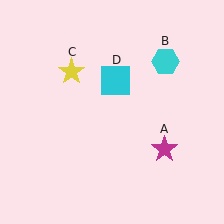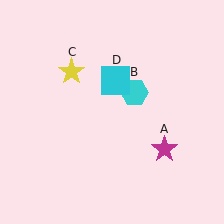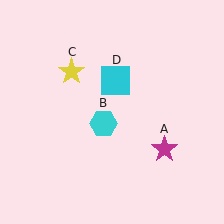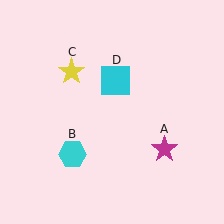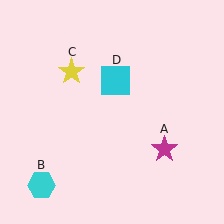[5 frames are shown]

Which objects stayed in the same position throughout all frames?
Magenta star (object A) and yellow star (object C) and cyan square (object D) remained stationary.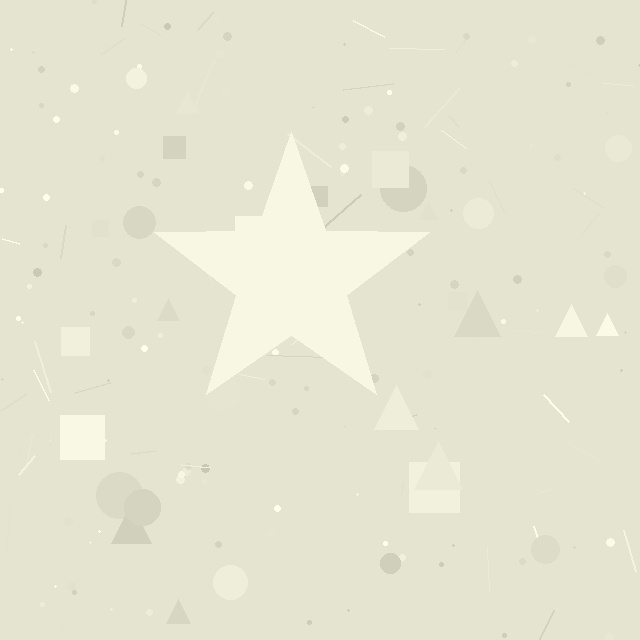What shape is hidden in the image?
A star is hidden in the image.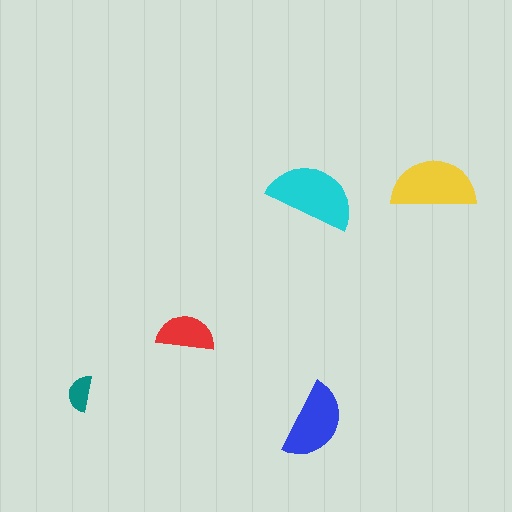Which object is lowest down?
The blue semicircle is bottommost.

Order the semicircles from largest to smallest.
the cyan one, the yellow one, the blue one, the red one, the teal one.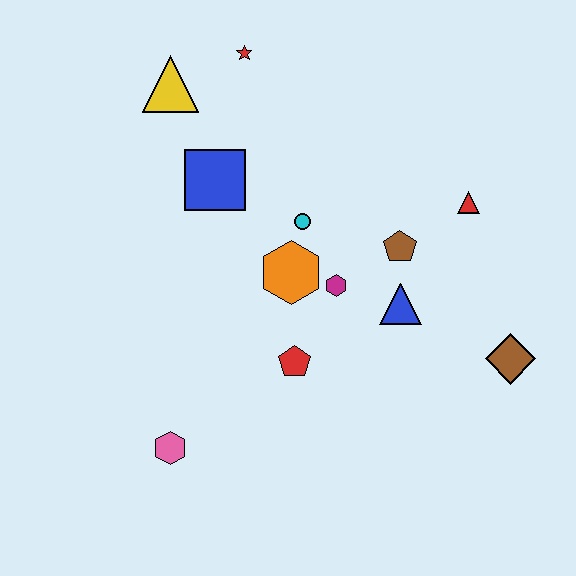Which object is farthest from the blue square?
The brown diamond is farthest from the blue square.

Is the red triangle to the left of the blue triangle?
No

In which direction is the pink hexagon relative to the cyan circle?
The pink hexagon is below the cyan circle.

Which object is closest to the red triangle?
The brown pentagon is closest to the red triangle.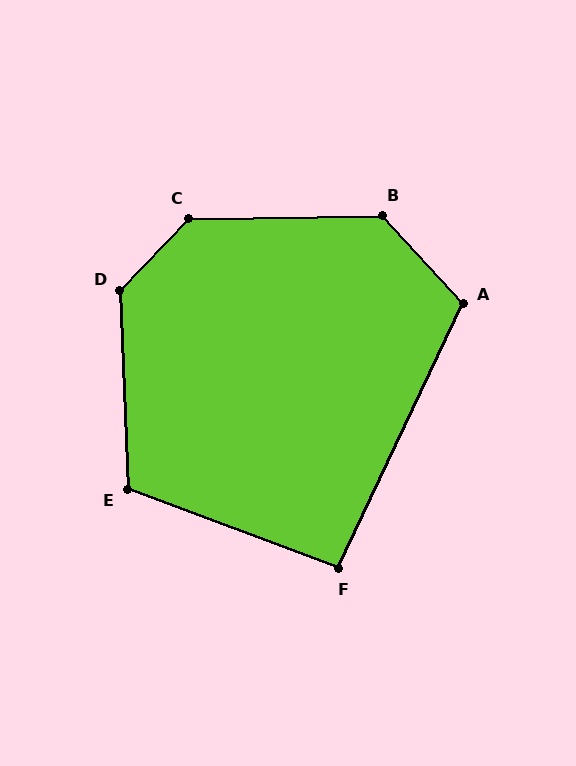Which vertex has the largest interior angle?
C, at approximately 135 degrees.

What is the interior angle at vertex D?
Approximately 134 degrees (obtuse).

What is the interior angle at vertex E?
Approximately 113 degrees (obtuse).